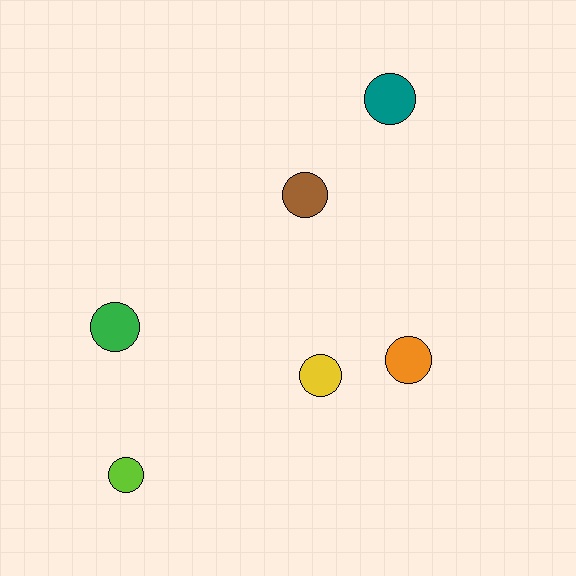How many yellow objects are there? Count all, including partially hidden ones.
There is 1 yellow object.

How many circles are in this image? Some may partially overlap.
There are 6 circles.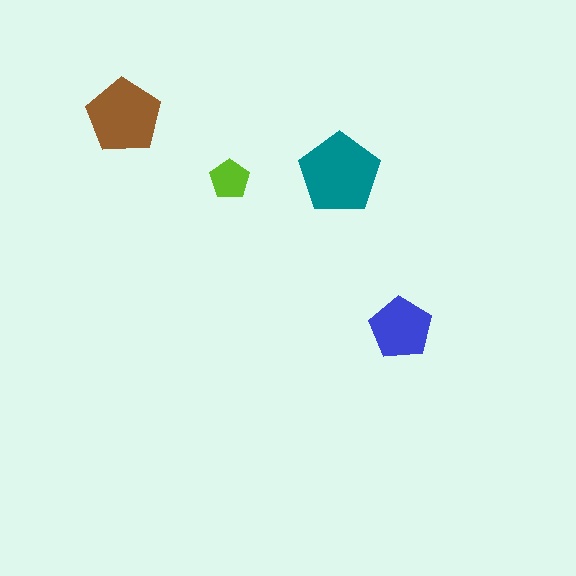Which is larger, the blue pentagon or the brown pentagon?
The brown one.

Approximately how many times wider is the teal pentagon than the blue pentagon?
About 1.5 times wider.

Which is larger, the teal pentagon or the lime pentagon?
The teal one.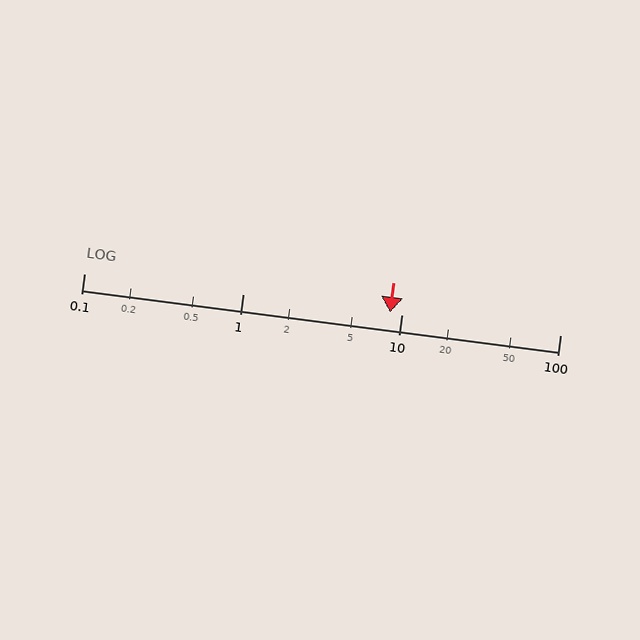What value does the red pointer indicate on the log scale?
The pointer indicates approximately 8.5.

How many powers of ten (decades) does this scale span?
The scale spans 3 decades, from 0.1 to 100.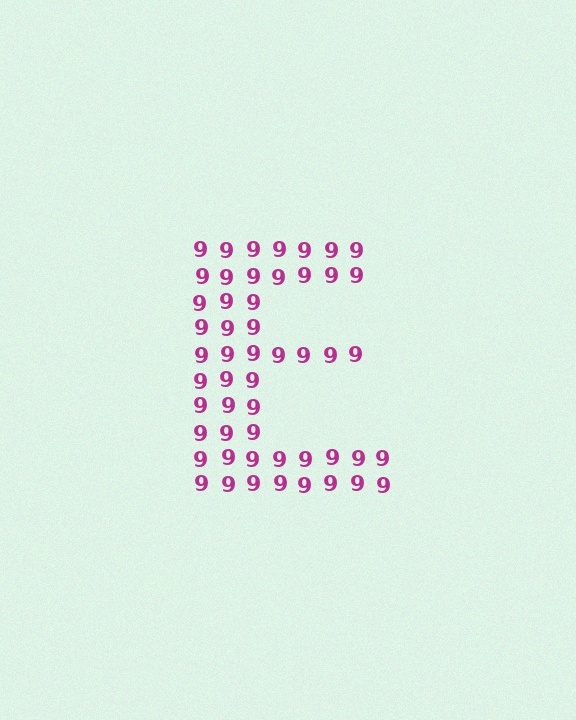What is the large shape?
The large shape is the letter E.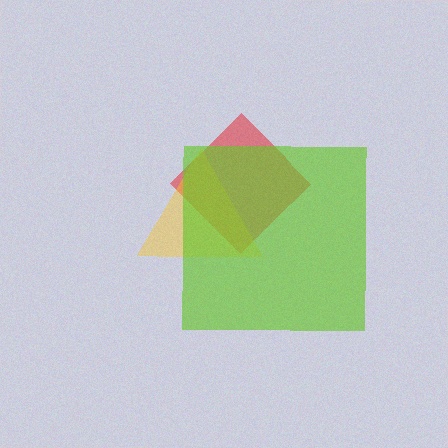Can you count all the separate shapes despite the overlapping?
Yes, there are 3 separate shapes.